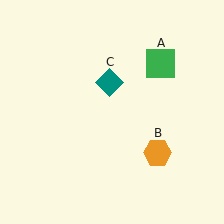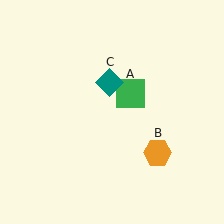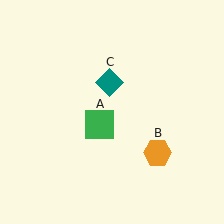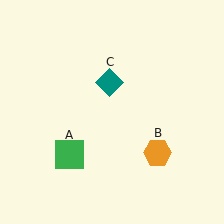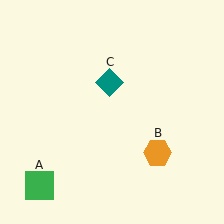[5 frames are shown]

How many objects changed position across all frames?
1 object changed position: green square (object A).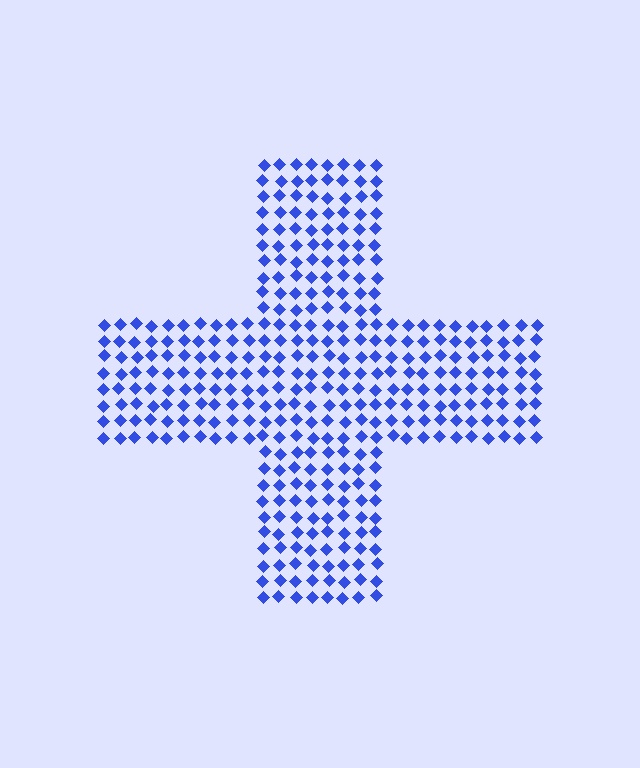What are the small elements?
The small elements are diamonds.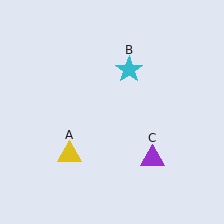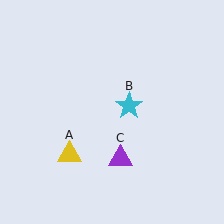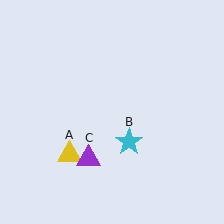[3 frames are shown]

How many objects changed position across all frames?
2 objects changed position: cyan star (object B), purple triangle (object C).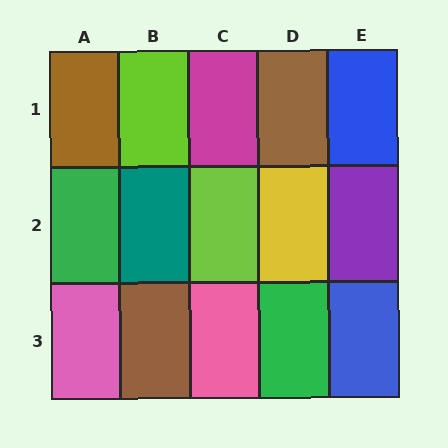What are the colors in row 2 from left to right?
Green, teal, lime, yellow, purple.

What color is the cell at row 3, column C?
Pink.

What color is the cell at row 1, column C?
Magenta.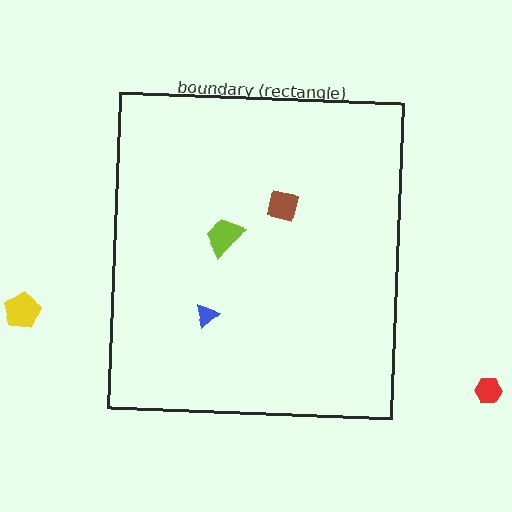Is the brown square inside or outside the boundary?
Inside.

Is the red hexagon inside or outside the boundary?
Outside.